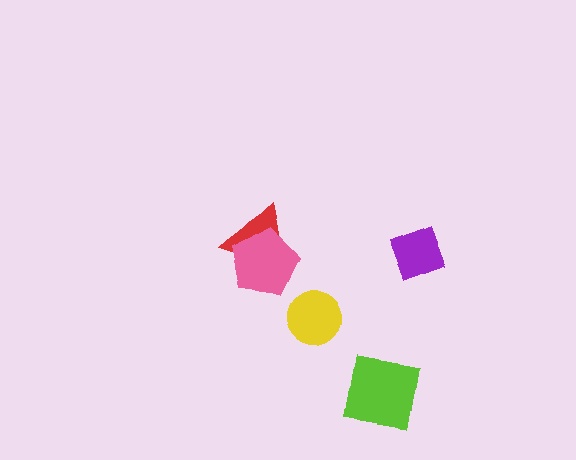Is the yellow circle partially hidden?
No, no other shape covers it.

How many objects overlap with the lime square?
0 objects overlap with the lime square.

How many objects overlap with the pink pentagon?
1 object overlaps with the pink pentagon.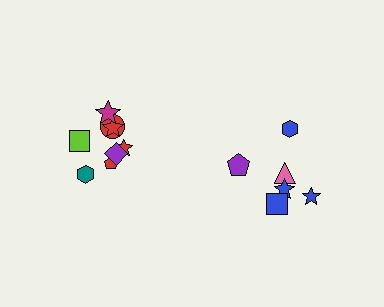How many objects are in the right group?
There are 6 objects.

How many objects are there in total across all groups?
There are 14 objects.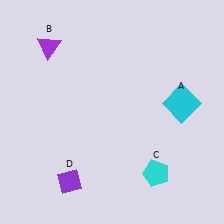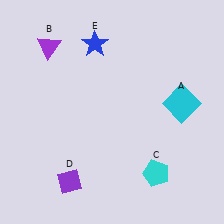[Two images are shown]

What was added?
A blue star (E) was added in Image 2.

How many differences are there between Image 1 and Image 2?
There is 1 difference between the two images.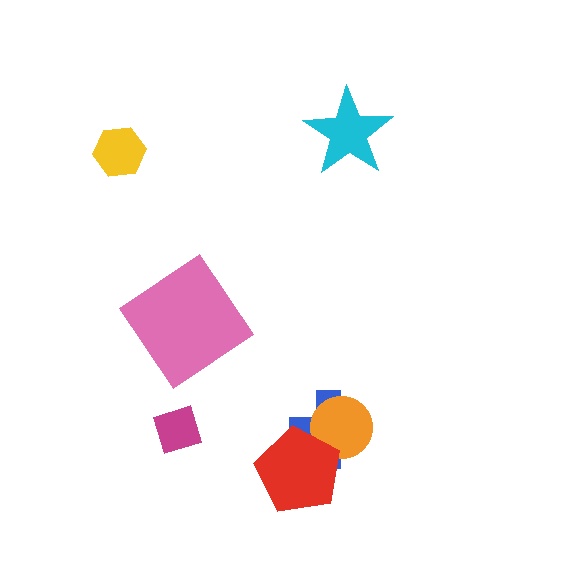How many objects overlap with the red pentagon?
2 objects overlap with the red pentagon.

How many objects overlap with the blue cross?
2 objects overlap with the blue cross.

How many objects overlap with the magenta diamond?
0 objects overlap with the magenta diamond.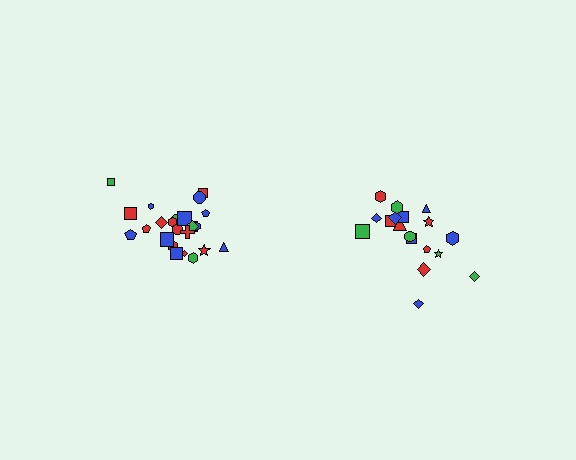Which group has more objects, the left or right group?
The left group.